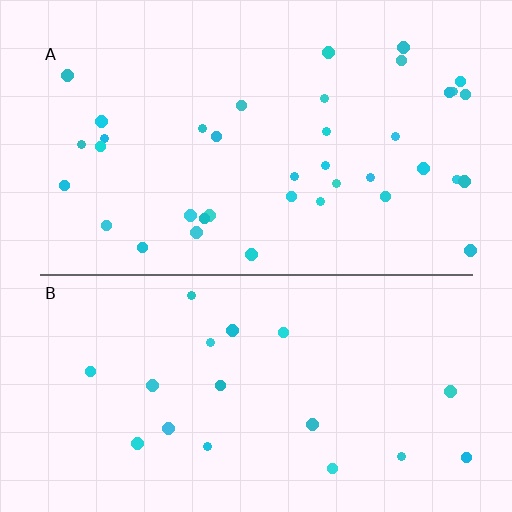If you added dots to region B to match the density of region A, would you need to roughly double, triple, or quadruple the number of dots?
Approximately double.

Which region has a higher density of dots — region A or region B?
A (the top).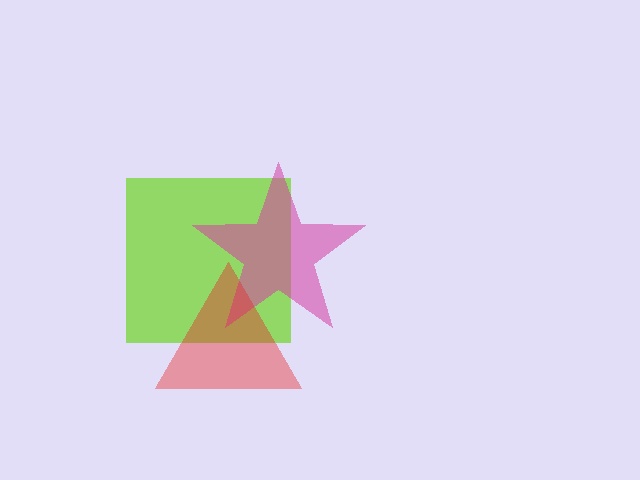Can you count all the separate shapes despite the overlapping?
Yes, there are 3 separate shapes.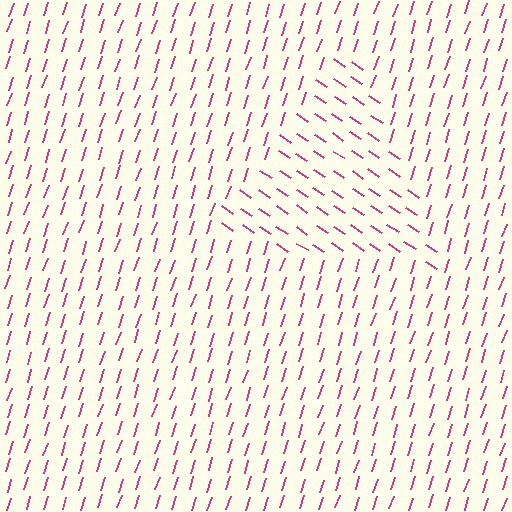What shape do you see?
I see a triangle.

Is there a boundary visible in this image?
Yes, there is a texture boundary formed by a change in line orientation.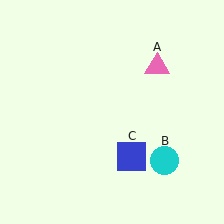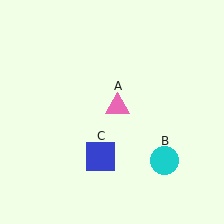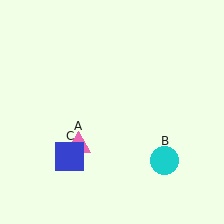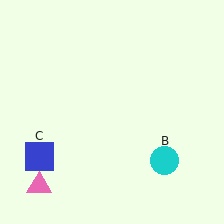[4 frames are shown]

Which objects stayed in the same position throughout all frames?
Cyan circle (object B) remained stationary.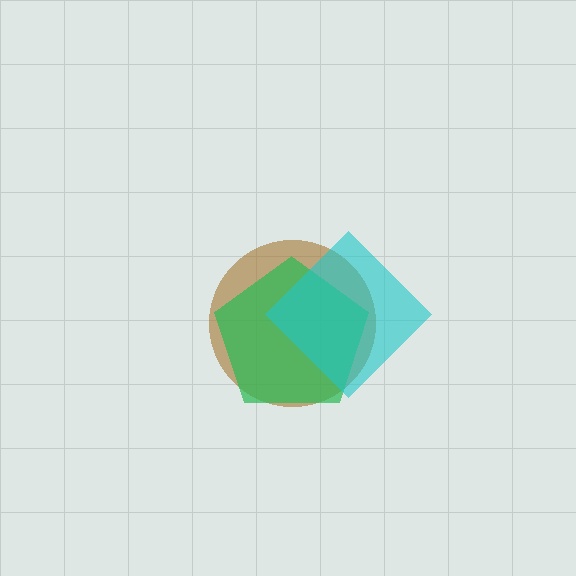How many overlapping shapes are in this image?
There are 3 overlapping shapes in the image.